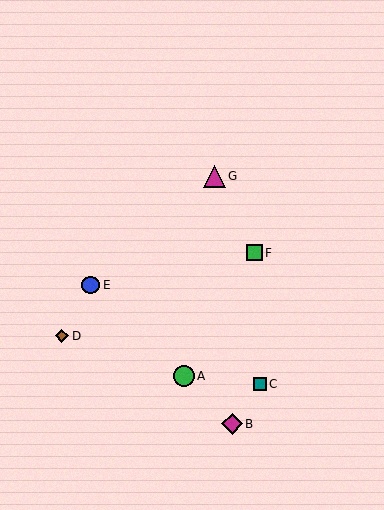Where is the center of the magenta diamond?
The center of the magenta diamond is at (232, 424).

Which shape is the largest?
The magenta triangle (labeled G) is the largest.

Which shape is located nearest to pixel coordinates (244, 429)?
The magenta diamond (labeled B) at (232, 424) is nearest to that location.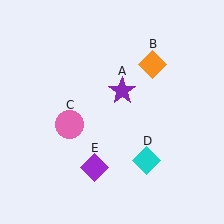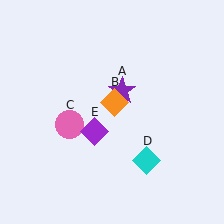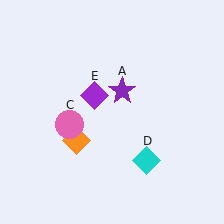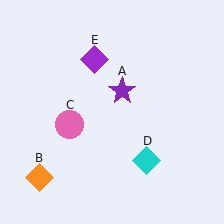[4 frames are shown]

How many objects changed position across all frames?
2 objects changed position: orange diamond (object B), purple diamond (object E).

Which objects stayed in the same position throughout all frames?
Purple star (object A) and pink circle (object C) and cyan diamond (object D) remained stationary.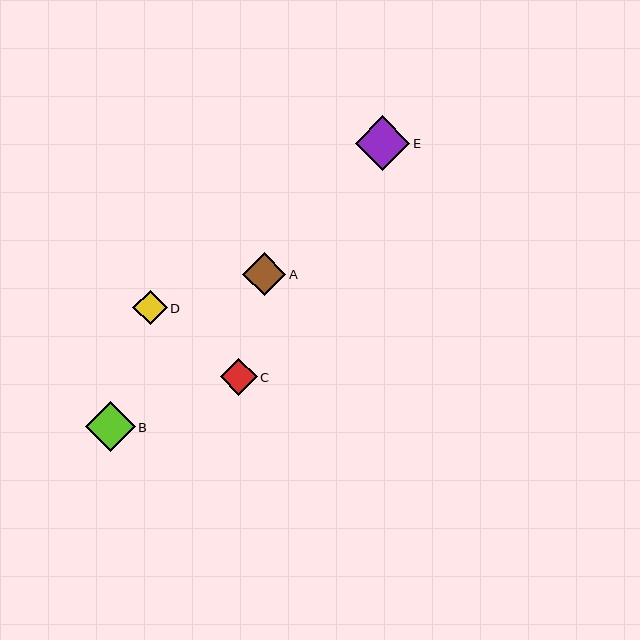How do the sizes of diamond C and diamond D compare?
Diamond C and diamond D are approximately the same size.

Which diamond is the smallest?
Diamond D is the smallest with a size of approximately 34 pixels.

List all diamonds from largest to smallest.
From largest to smallest: E, B, A, C, D.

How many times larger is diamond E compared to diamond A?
Diamond E is approximately 1.3 times the size of diamond A.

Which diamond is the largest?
Diamond E is the largest with a size of approximately 55 pixels.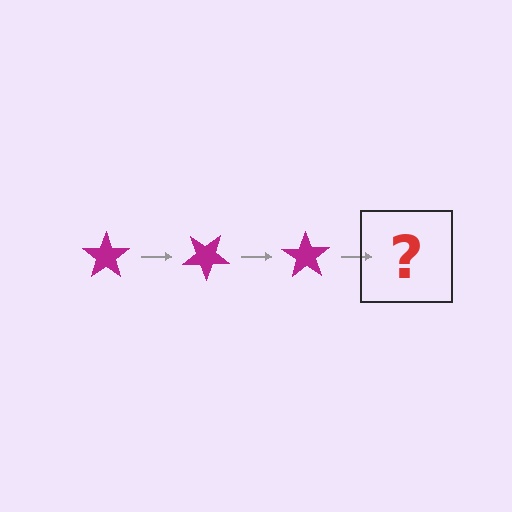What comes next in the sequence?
The next element should be a magenta star rotated 105 degrees.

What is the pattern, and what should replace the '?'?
The pattern is that the star rotates 35 degrees each step. The '?' should be a magenta star rotated 105 degrees.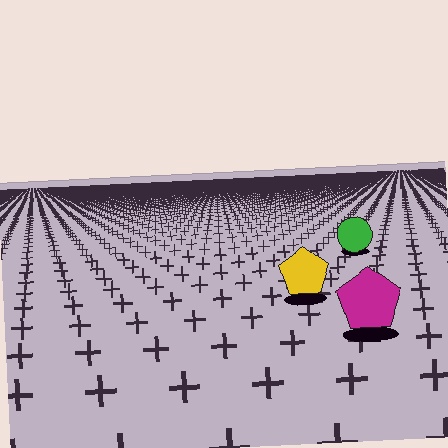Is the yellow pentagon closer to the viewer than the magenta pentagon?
No. The magenta pentagon is closer — you can tell from the texture gradient: the ground texture is coarser near it.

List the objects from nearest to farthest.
From nearest to farthest: the magenta pentagon, the yellow pentagon, the green circle.